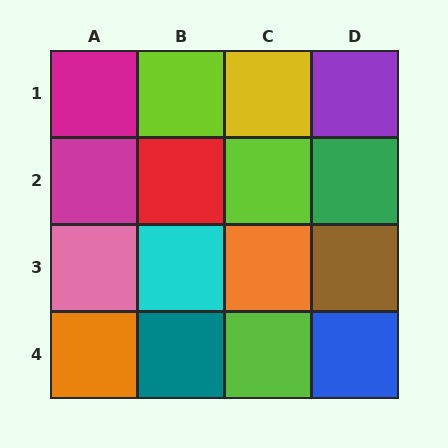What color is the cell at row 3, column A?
Pink.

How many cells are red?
1 cell is red.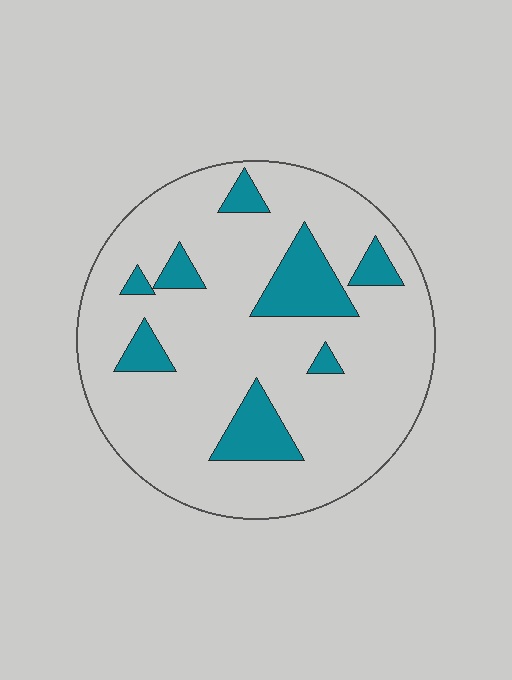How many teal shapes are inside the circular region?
8.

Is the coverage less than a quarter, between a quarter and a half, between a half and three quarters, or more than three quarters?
Less than a quarter.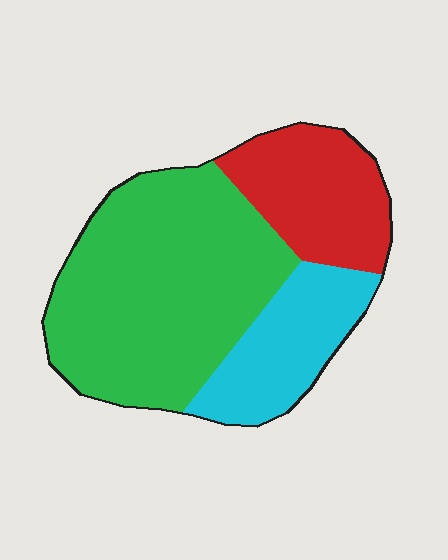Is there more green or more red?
Green.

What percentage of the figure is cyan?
Cyan takes up less than a quarter of the figure.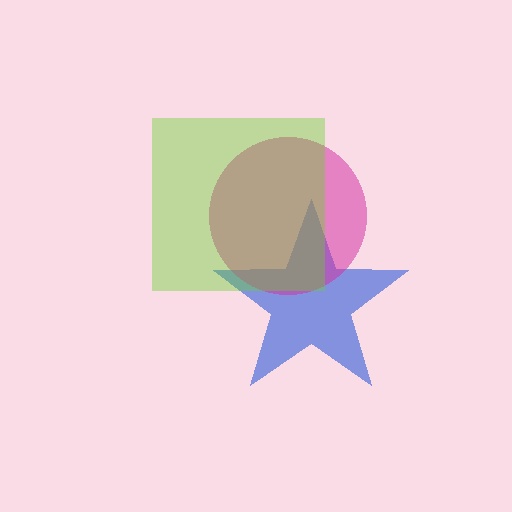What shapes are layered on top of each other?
The layered shapes are: a blue star, a magenta circle, a lime square.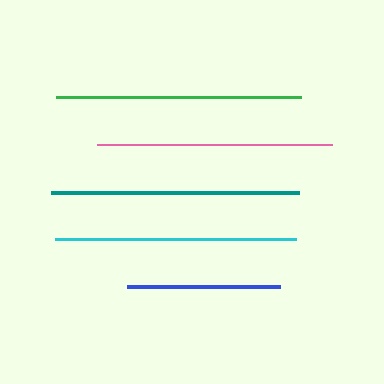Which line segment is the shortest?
The blue line is the shortest at approximately 153 pixels.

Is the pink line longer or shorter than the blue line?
The pink line is longer than the blue line.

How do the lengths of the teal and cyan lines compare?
The teal and cyan lines are approximately the same length.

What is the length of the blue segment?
The blue segment is approximately 153 pixels long.